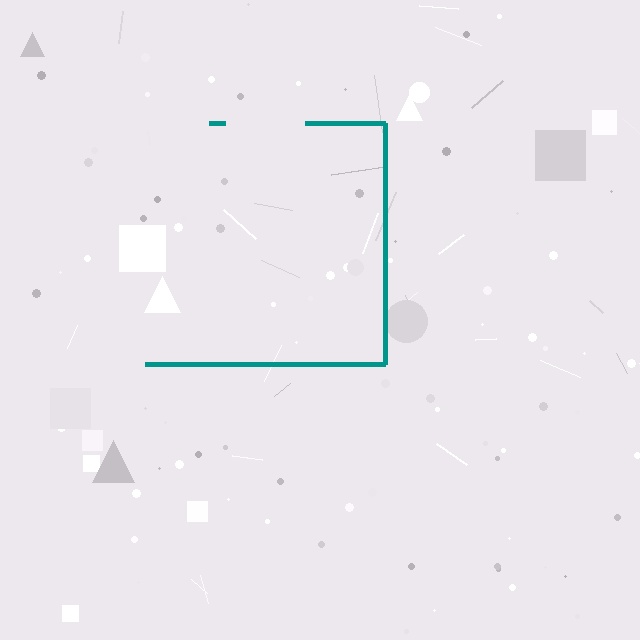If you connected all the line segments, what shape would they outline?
They would outline a square.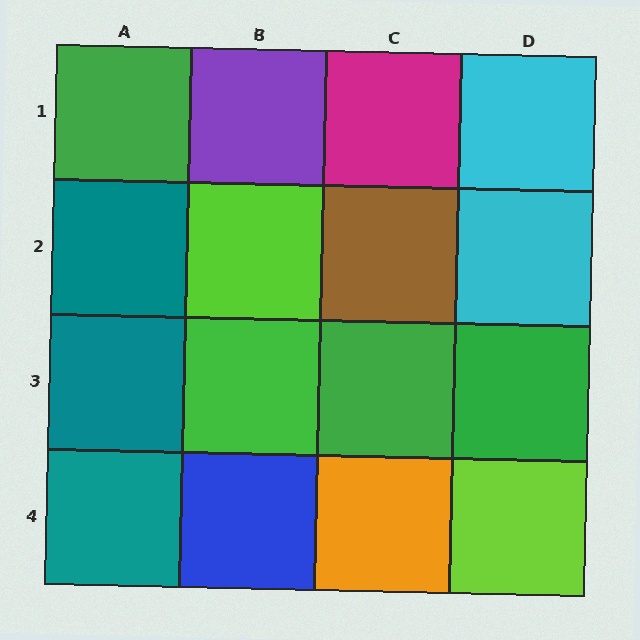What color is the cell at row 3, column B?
Green.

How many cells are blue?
1 cell is blue.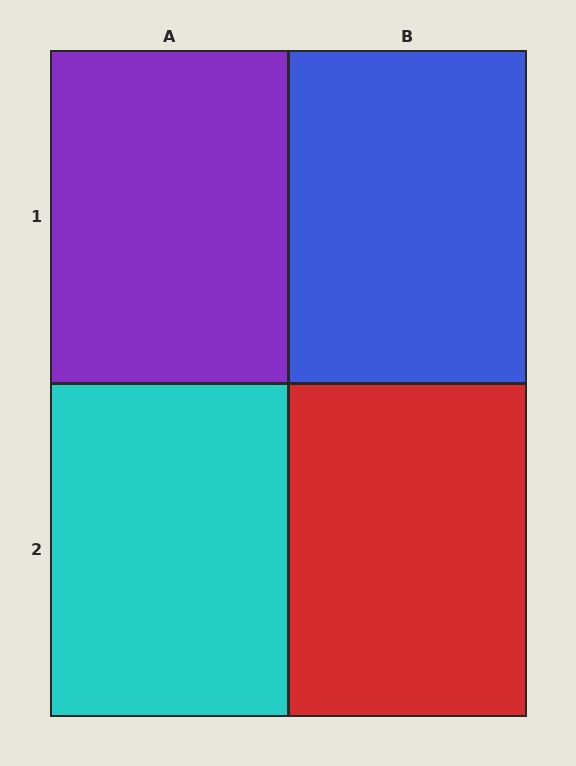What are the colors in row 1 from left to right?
Purple, blue.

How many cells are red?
1 cell is red.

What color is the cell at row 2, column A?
Cyan.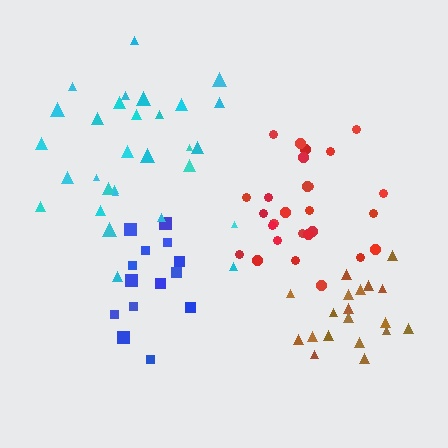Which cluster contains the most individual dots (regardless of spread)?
Cyan (30).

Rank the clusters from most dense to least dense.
brown, blue, red, cyan.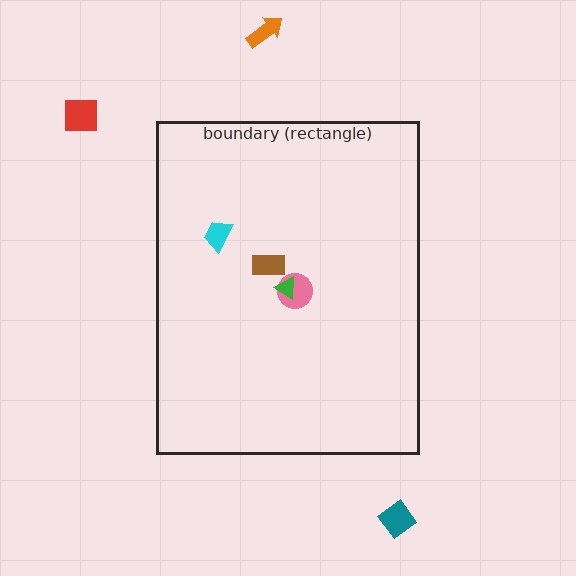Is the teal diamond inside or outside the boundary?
Outside.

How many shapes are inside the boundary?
4 inside, 3 outside.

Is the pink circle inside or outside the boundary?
Inside.